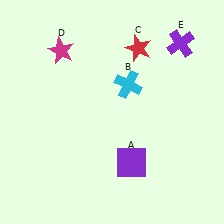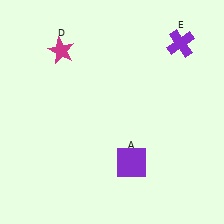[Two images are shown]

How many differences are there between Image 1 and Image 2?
There are 2 differences between the two images.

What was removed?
The cyan cross (B), the red star (C) were removed in Image 2.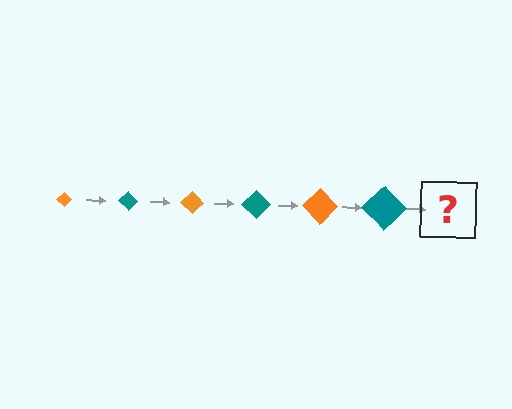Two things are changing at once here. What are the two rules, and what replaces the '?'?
The two rules are that the diamond grows larger each step and the color cycles through orange and teal. The '?' should be an orange diamond, larger than the previous one.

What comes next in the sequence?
The next element should be an orange diamond, larger than the previous one.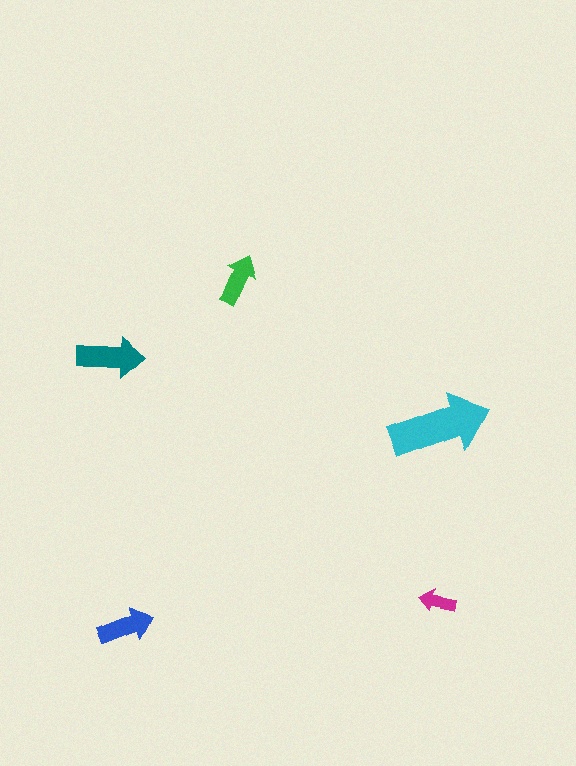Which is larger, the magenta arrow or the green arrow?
The green one.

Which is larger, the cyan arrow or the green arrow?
The cyan one.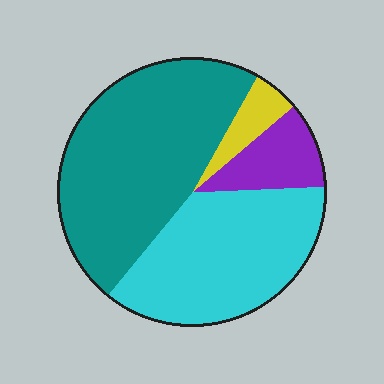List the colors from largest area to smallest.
From largest to smallest: teal, cyan, purple, yellow.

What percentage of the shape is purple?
Purple takes up about one tenth (1/10) of the shape.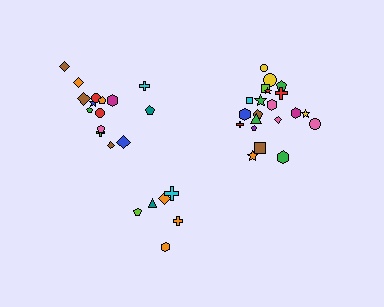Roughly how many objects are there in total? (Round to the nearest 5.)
Roughly 45 objects in total.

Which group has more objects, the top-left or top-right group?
The top-right group.